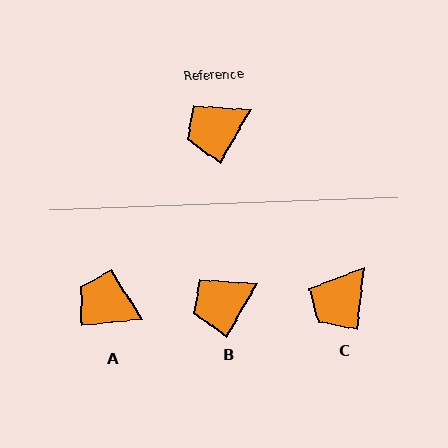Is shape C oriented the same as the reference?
No, it is off by about 25 degrees.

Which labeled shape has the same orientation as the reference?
B.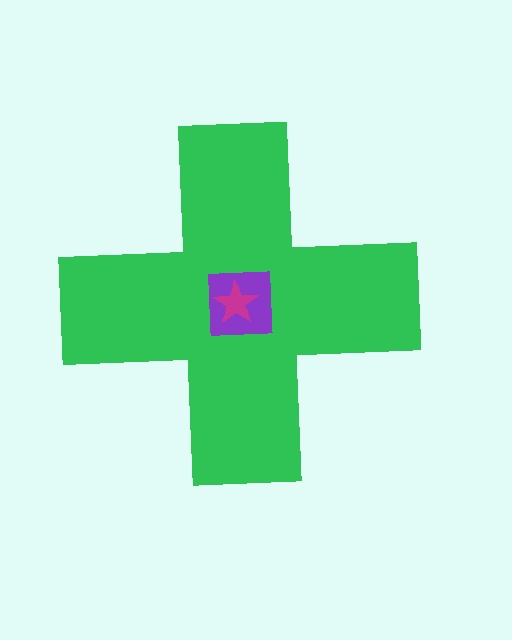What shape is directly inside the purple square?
The magenta star.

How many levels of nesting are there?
3.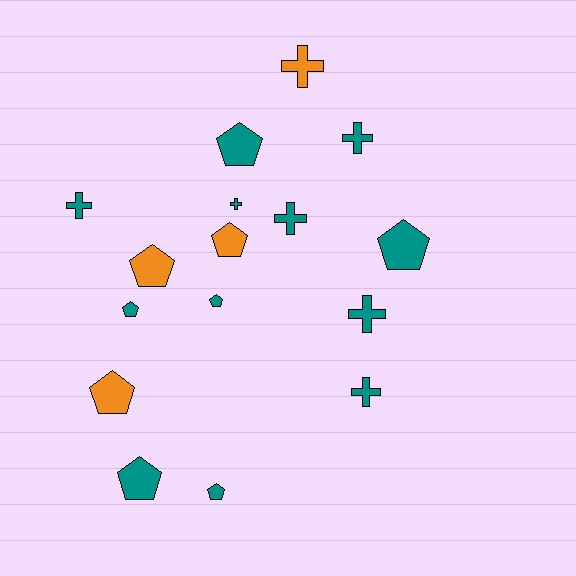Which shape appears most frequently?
Pentagon, with 9 objects.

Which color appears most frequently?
Teal, with 12 objects.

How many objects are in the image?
There are 16 objects.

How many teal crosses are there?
There are 6 teal crosses.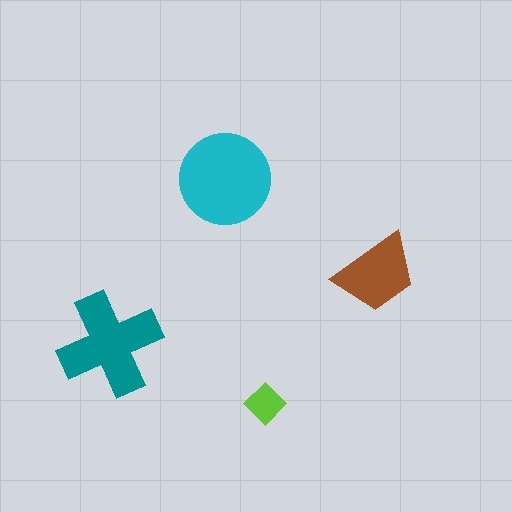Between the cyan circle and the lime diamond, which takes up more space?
The cyan circle.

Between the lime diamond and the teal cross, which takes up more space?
The teal cross.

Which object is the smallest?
The lime diamond.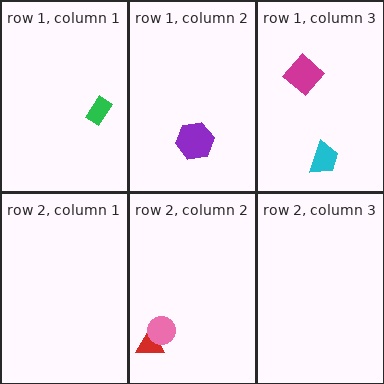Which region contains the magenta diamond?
The row 1, column 3 region.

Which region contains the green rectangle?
The row 1, column 1 region.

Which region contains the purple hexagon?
The row 1, column 2 region.